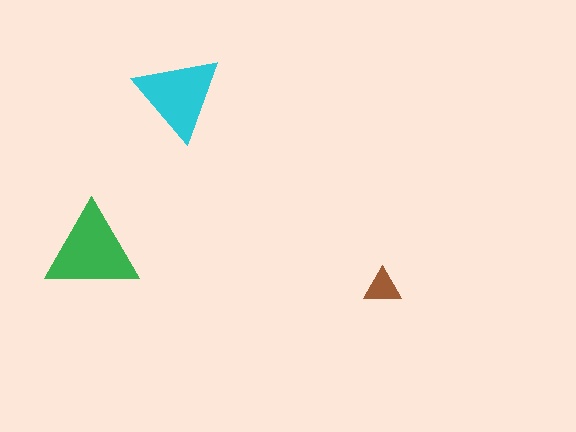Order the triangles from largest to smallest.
the green one, the cyan one, the brown one.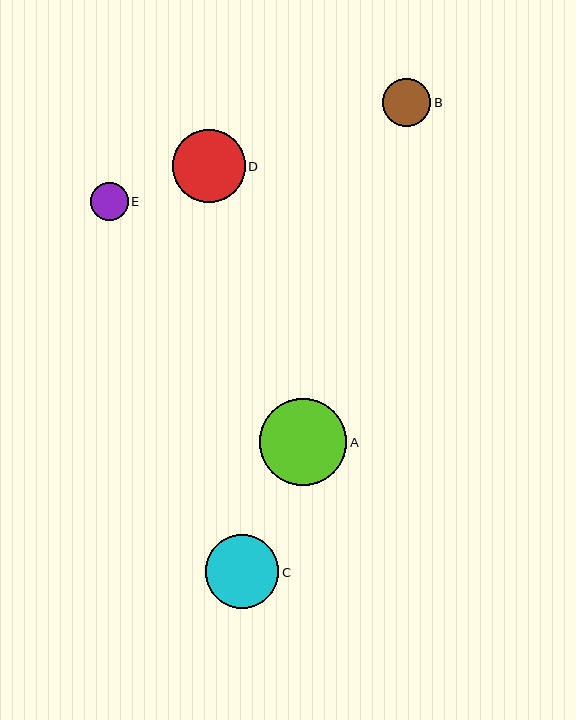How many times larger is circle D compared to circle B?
Circle D is approximately 1.5 times the size of circle B.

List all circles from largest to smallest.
From largest to smallest: A, C, D, B, E.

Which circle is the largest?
Circle A is the largest with a size of approximately 87 pixels.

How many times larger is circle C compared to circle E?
Circle C is approximately 2.0 times the size of circle E.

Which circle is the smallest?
Circle E is the smallest with a size of approximately 38 pixels.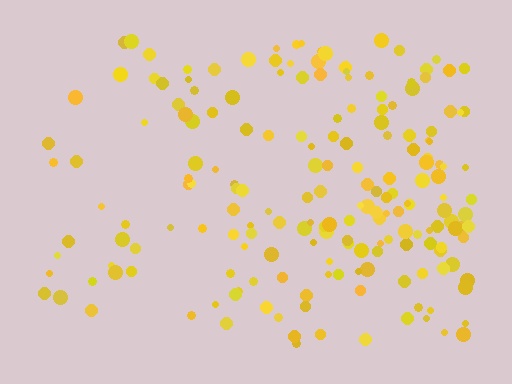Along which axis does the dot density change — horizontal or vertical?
Horizontal.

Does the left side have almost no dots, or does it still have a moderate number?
Still a moderate number, just noticeably fewer than the right.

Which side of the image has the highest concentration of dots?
The right.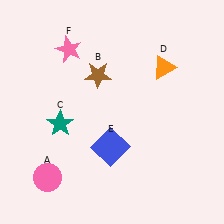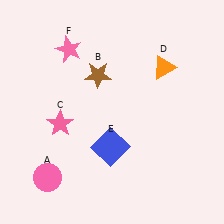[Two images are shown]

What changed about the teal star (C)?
In Image 1, C is teal. In Image 2, it changed to pink.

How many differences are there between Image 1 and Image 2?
There is 1 difference between the two images.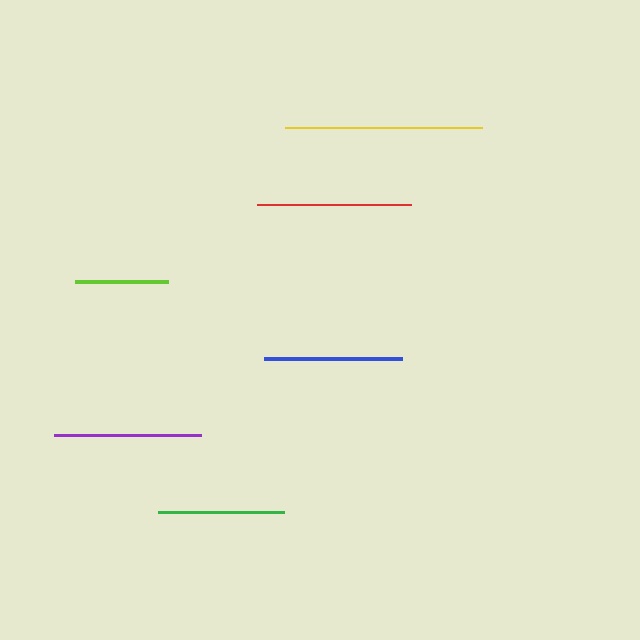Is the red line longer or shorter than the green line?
The red line is longer than the green line.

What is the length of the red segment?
The red segment is approximately 154 pixels long.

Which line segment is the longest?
The yellow line is the longest at approximately 197 pixels.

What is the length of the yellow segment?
The yellow segment is approximately 197 pixels long.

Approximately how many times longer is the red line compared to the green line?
The red line is approximately 1.2 times the length of the green line.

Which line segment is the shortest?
The lime line is the shortest at approximately 93 pixels.